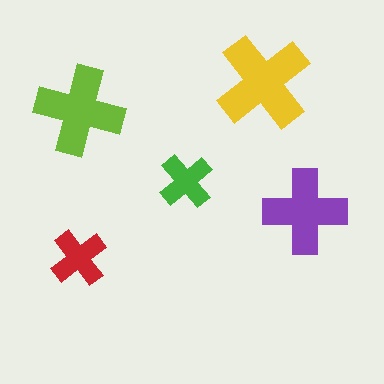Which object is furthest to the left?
The red cross is leftmost.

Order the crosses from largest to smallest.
the yellow one, the lime one, the purple one, the red one, the green one.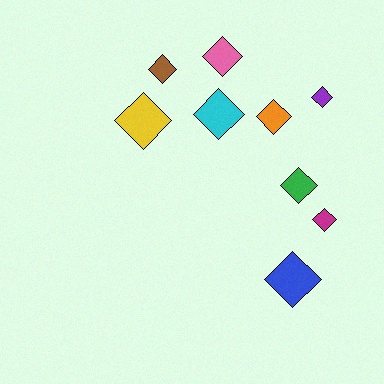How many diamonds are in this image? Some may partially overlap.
There are 9 diamonds.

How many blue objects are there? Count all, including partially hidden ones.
There is 1 blue object.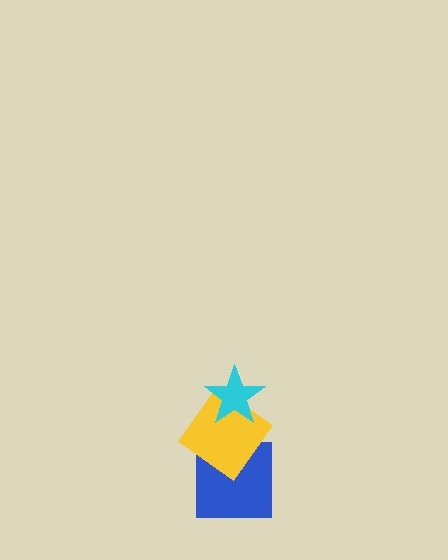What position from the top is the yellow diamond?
The yellow diamond is 2nd from the top.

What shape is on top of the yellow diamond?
The cyan star is on top of the yellow diamond.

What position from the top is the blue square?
The blue square is 3rd from the top.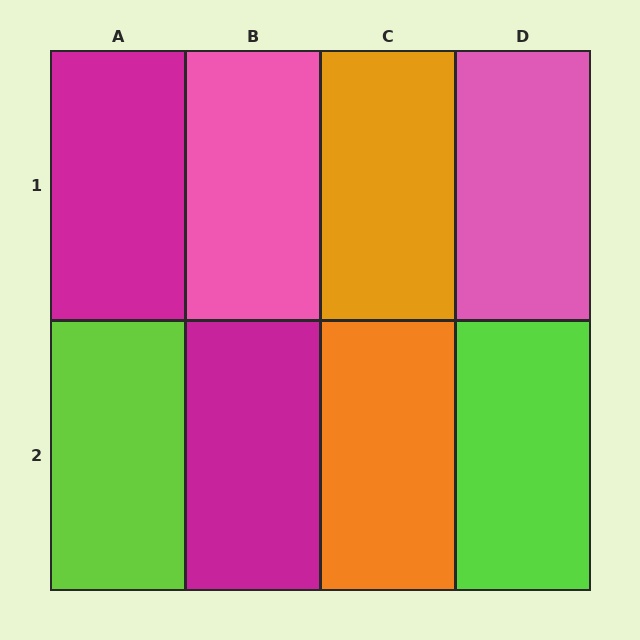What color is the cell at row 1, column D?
Pink.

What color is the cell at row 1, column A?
Magenta.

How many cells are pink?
2 cells are pink.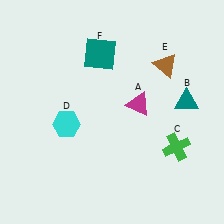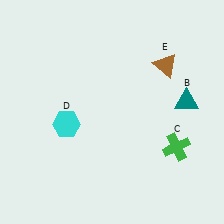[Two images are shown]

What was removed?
The teal square (F), the magenta triangle (A) were removed in Image 2.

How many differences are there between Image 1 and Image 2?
There are 2 differences between the two images.